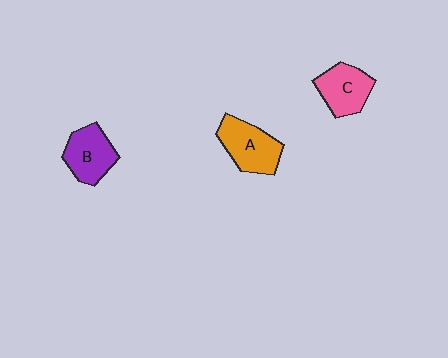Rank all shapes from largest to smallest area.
From largest to smallest: A (orange), B (purple), C (pink).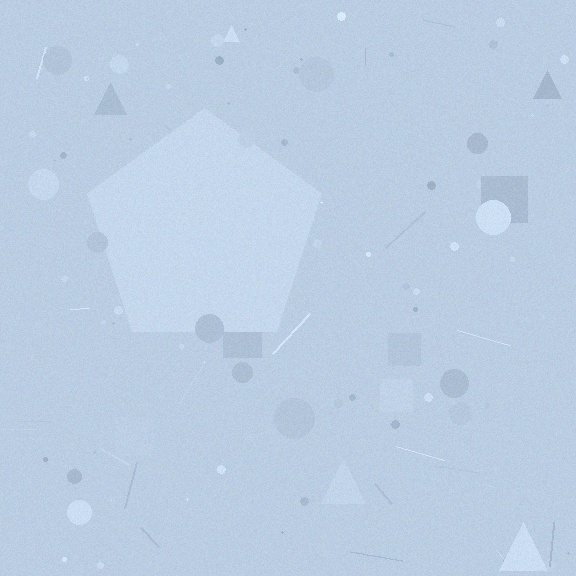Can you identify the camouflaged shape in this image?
The camouflaged shape is a pentagon.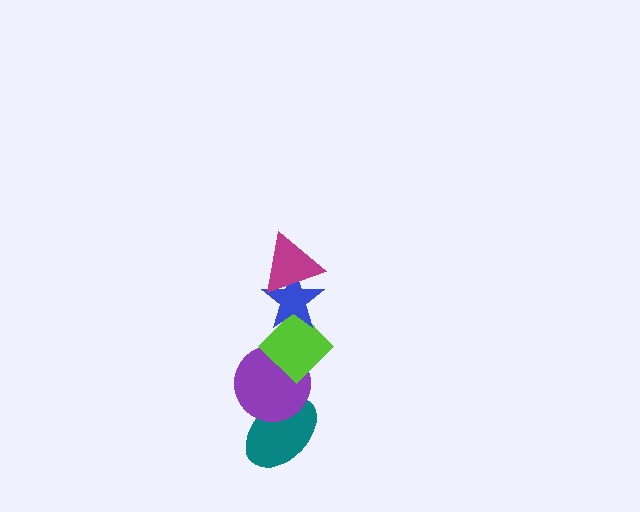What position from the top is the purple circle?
The purple circle is 4th from the top.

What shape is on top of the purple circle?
The lime diamond is on top of the purple circle.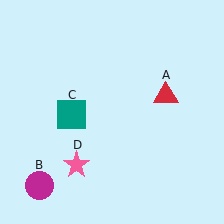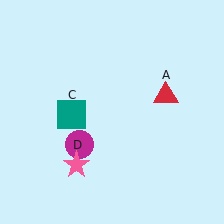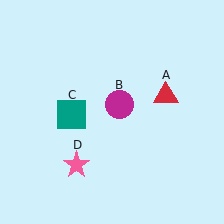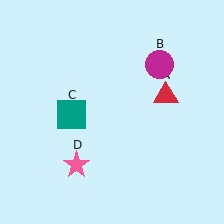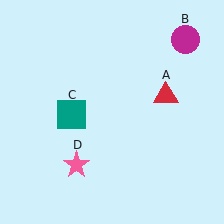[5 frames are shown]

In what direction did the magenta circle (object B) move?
The magenta circle (object B) moved up and to the right.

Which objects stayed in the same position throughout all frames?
Red triangle (object A) and teal square (object C) and pink star (object D) remained stationary.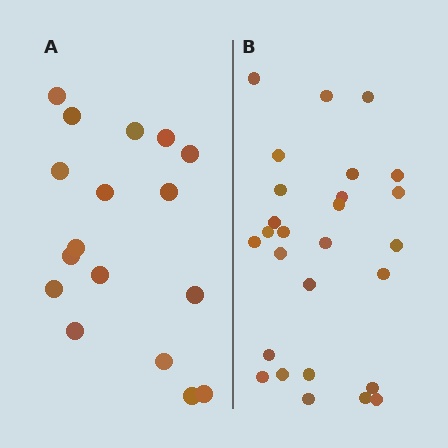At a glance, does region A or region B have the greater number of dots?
Region B (the right region) has more dots.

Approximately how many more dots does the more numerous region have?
Region B has roughly 10 or so more dots than region A.